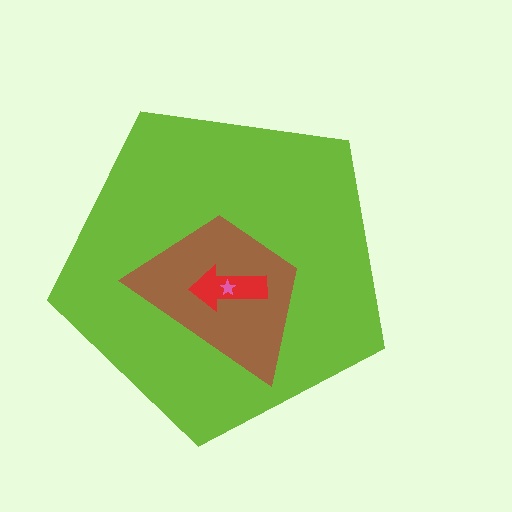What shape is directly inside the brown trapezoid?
The red arrow.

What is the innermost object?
The pink star.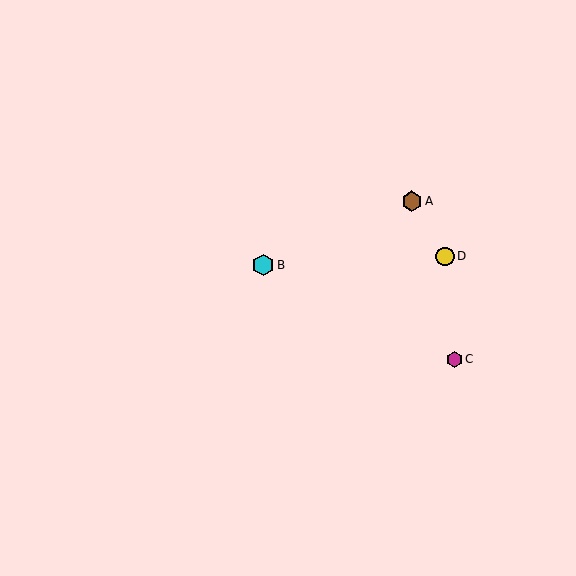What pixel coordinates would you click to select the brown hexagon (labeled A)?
Click at (412, 202) to select the brown hexagon A.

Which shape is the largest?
The cyan hexagon (labeled B) is the largest.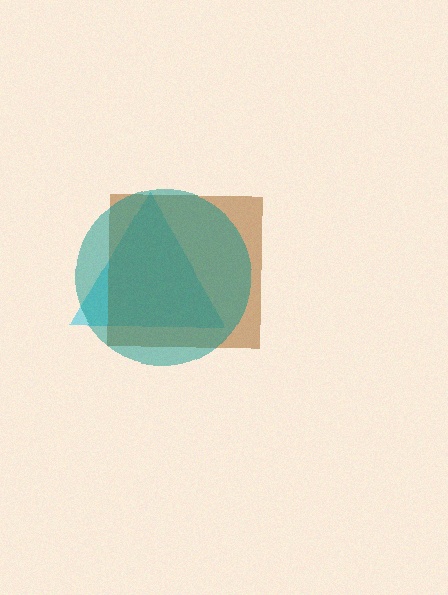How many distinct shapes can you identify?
There are 3 distinct shapes: a cyan triangle, a brown square, a teal circle.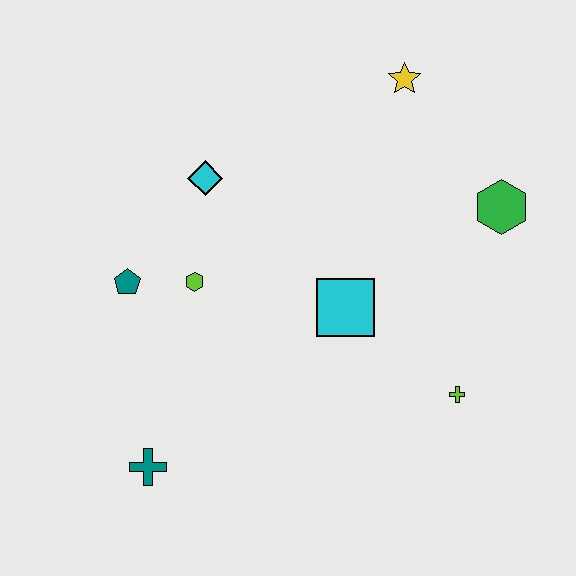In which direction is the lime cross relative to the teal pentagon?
The lime cross is to the right of the teal pentagon.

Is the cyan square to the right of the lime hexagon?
Yes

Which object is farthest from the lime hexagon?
The green hexagon is farthest from the lime hexagon.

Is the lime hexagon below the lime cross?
No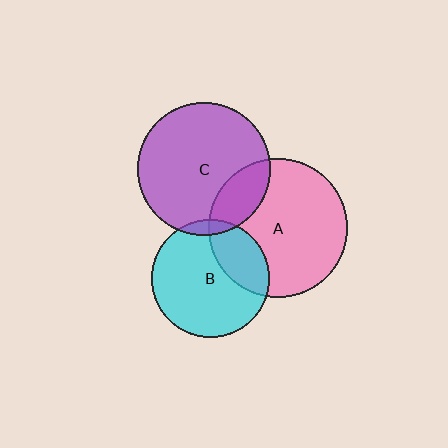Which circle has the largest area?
Circle A (pink).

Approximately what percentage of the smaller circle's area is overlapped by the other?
Approximately 5%.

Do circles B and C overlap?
Yes.